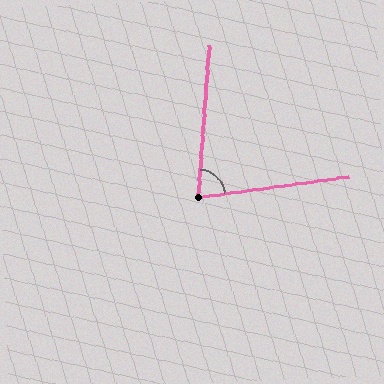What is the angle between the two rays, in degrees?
Approximately 78 degrees.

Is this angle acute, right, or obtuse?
It is acute.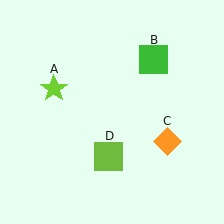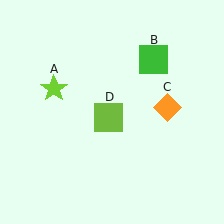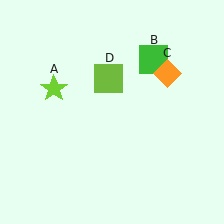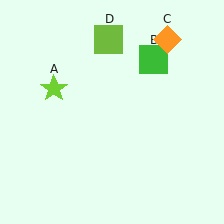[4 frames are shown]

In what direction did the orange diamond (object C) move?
The orange diamond (object C) moved up.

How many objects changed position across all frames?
2 objects changed position: orange diamond (object C), lime square (object D).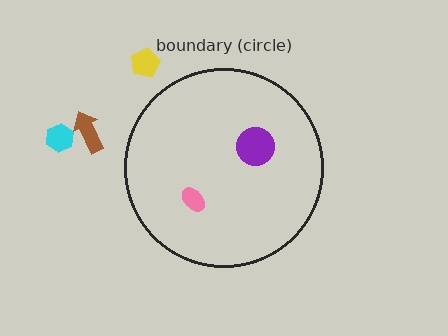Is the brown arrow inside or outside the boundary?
Outside.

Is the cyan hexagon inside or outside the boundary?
Outside.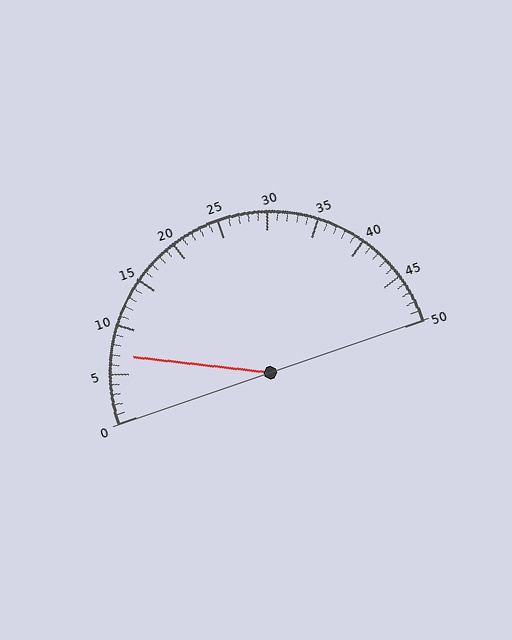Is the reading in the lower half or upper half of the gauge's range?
The reading is in the lower half of the range (0 to 50).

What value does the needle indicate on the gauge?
The needle indicates approximately 7.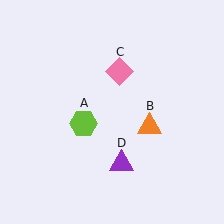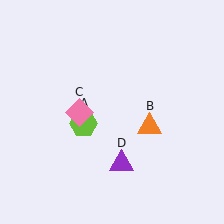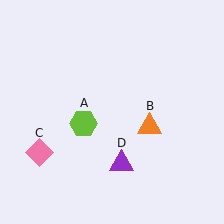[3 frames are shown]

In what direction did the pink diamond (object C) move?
The pink diamond (object C) moved down and to the left.